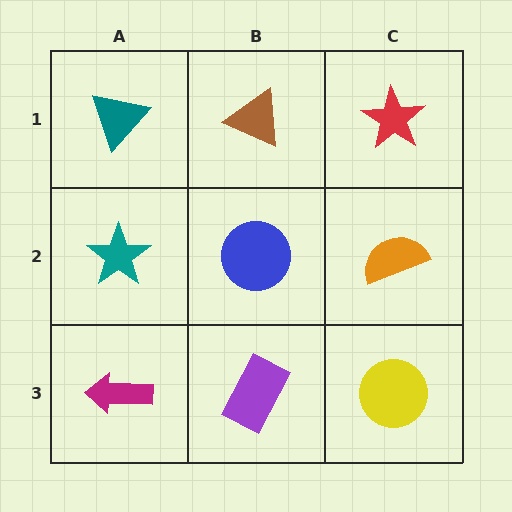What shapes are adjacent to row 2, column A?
A teal triangle (row 1, column A), a magenta arrow (row 3, column A), a blue circle (row 2, column B).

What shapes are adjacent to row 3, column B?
A blue circle (row 2, column B), a magenta arrow (row 3, column A), a yellow circle (row 3, column C).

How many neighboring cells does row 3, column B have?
3.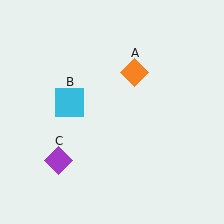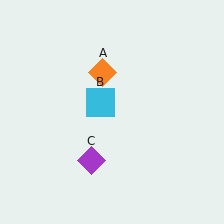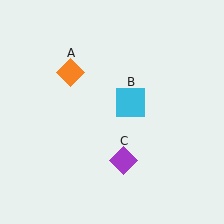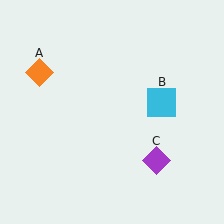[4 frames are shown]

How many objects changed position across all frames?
3 objects changed position: orange diamond (object A), cyan square (object B), purple diamond (object C).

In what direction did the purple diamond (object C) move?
The purple diamond (object C) moved right.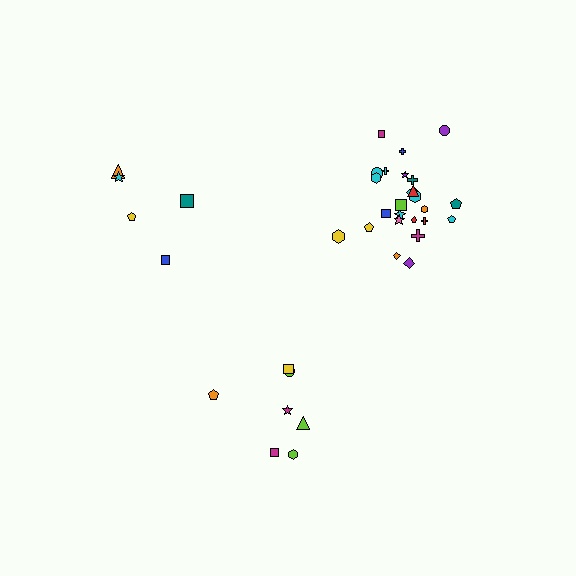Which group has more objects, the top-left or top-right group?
The top-right group.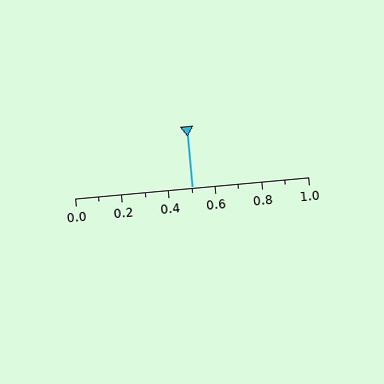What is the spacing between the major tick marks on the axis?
The major ticks are spaced 0.2 apart.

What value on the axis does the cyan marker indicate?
The marker indicates approximately 0.5.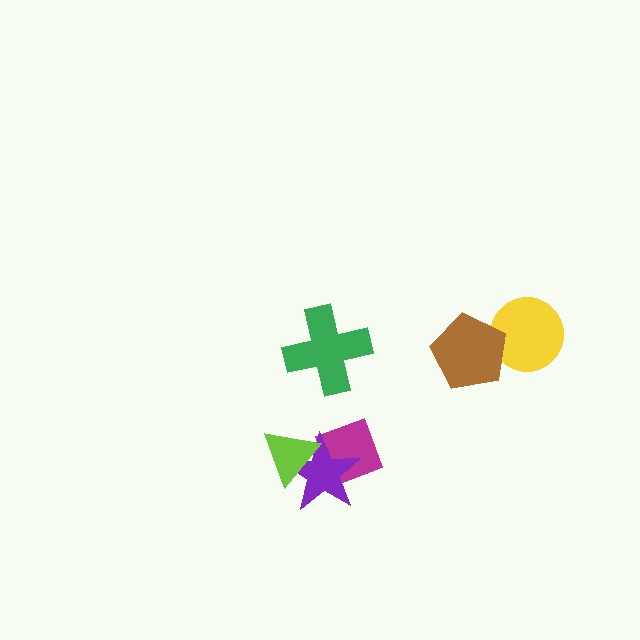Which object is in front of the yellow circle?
The brown pentagon is in front of the yellow circle.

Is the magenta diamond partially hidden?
Yes, it is partially covered by another shape.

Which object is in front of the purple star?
The lime triangle is in front of the purple star.